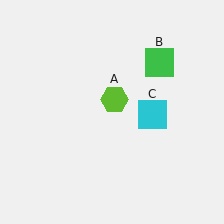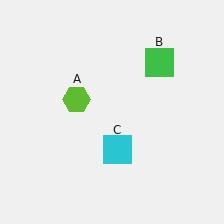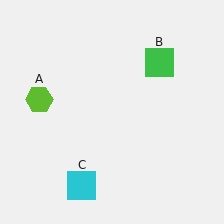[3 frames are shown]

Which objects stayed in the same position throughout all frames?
Green square (object B) remained stationary.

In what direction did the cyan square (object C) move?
The cyan square (object C) moved down and to the left.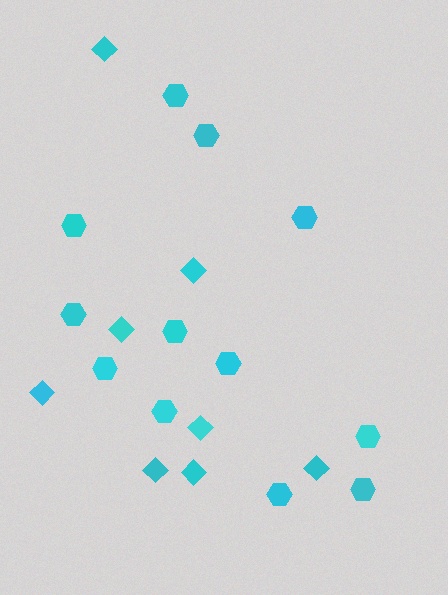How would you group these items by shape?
There are 2 groups: one group of hexagons (12) and one group of diamonds (8).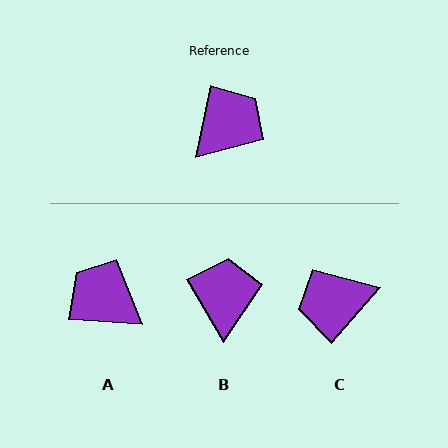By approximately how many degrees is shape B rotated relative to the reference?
Approximately 42 degrees counter-clockwise.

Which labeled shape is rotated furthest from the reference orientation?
C, about 150 degrees away.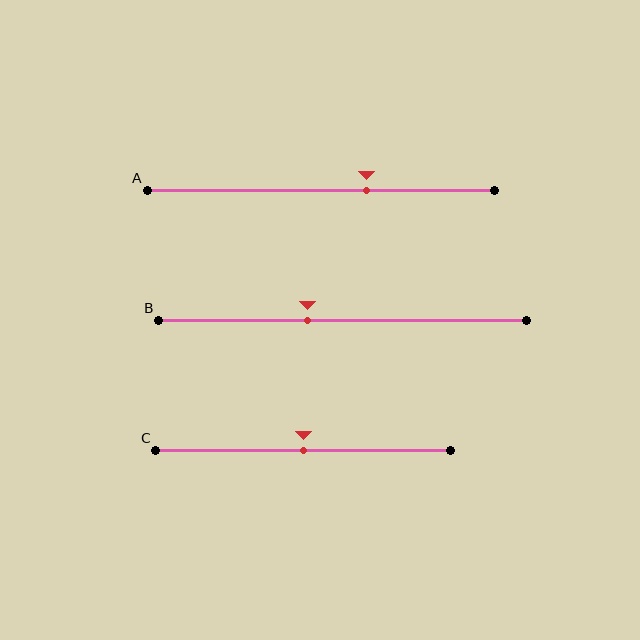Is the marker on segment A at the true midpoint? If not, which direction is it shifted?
No, the marker on segment A is shifted to the right by about 13% of the segment length.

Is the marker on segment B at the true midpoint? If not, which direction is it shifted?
No, the marker on segment B is shifted to the left by about 10% of the segment length.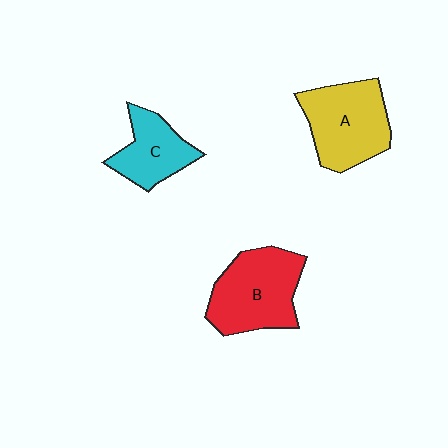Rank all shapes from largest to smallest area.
From largest to smallest: B (red), A (yellow), C (cyan).